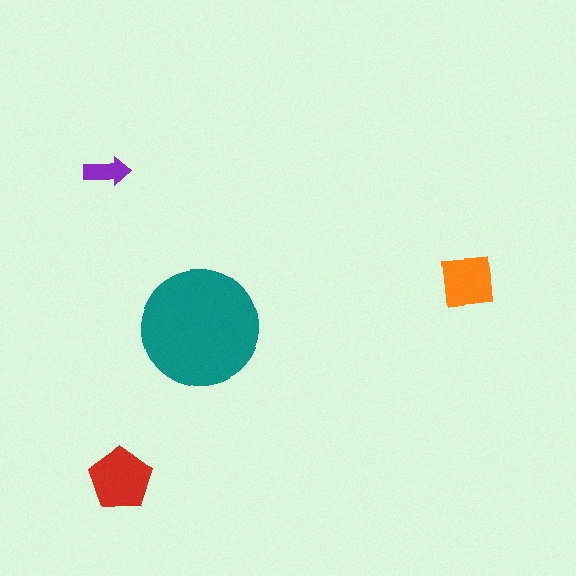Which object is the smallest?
The purple arrow.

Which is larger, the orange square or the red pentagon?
The red pentagon.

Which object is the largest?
The teal circle.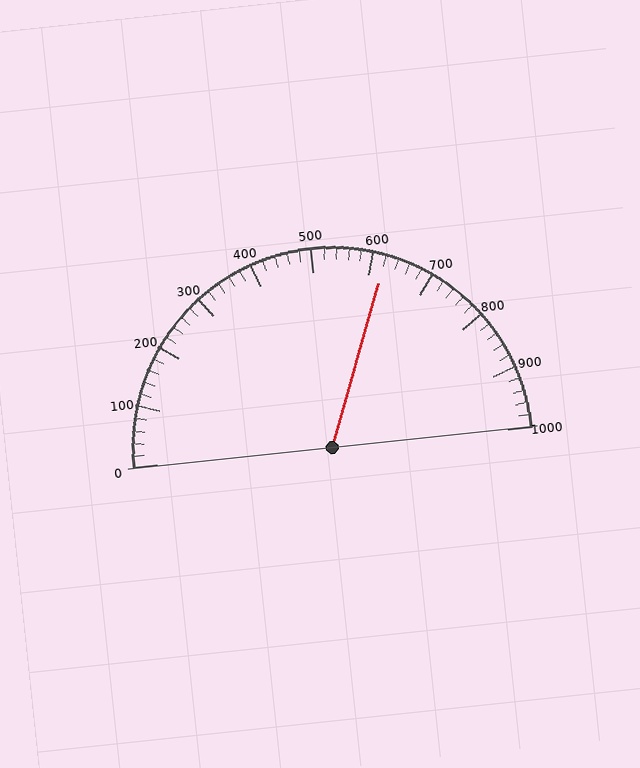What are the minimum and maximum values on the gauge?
The gauge ranges from 0 to 1000.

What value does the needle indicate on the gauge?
The needle indicates approximately 620.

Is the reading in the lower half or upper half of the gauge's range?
The reading is in the upper half of the range (0 to 1000).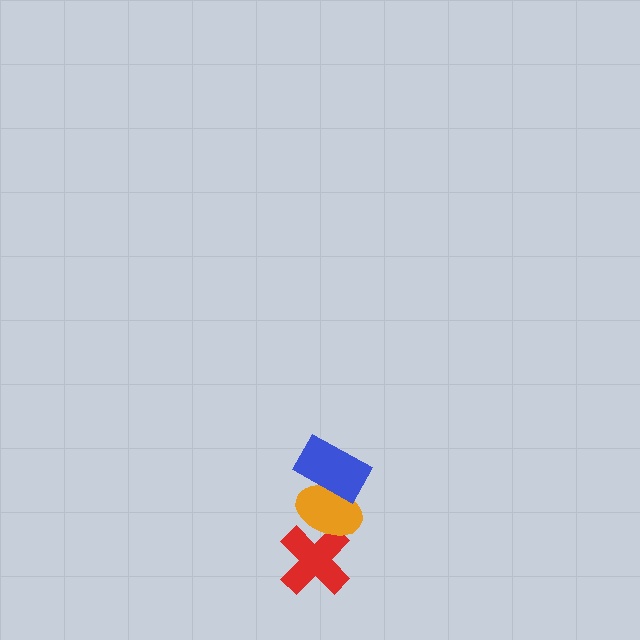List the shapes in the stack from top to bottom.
From top to bottom: the blue rectangle, the orange ellipse, the red cross.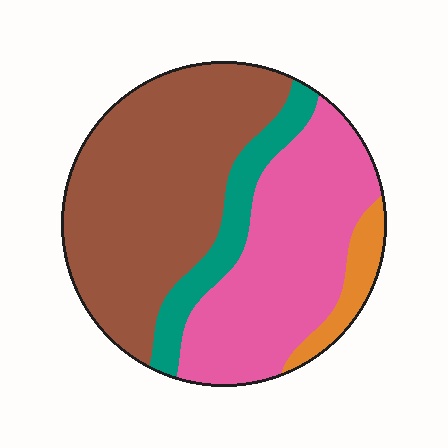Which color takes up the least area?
Orange, at roughly 5%.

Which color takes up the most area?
Brown, at roughly 45%.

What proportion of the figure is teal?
Teal covers 12% of the figure.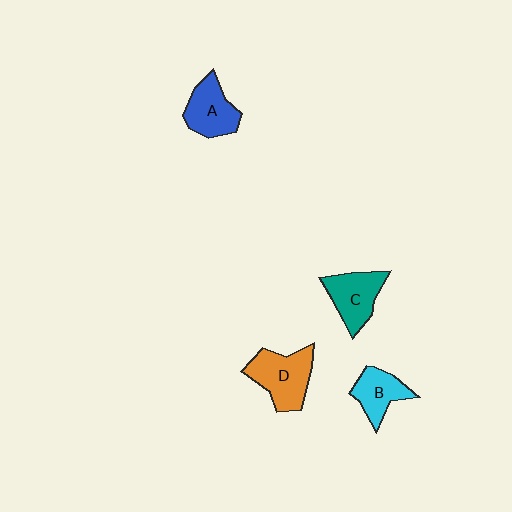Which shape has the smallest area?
Shape B (cyan).